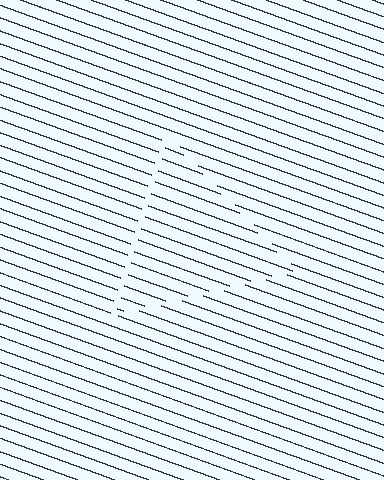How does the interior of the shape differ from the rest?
The interior of the shape contains the same grating, shifted by half a period — the contour is defined by the phase discontinuity where line-ends from the inner and outer gratings abut.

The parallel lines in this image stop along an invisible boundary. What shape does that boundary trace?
An illusory triangle. The interior of the shape contains the same grating, shifted by half a period — the contour is defined by the phase discontinuity where line-ends from the inner and outer gratings abut.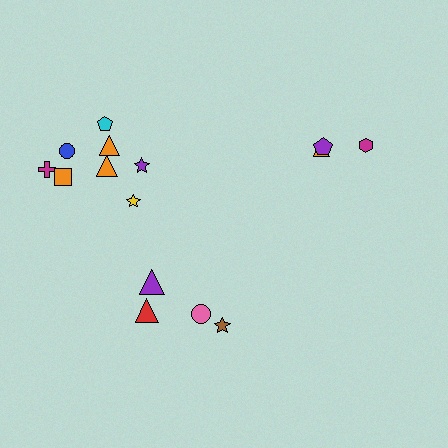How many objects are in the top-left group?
There are 8 objects.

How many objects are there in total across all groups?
There are 15 objects.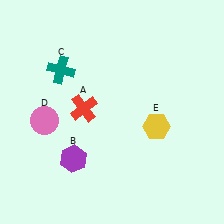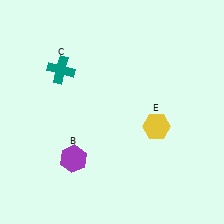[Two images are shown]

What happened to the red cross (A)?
The red cross (A) was removed in Image 2. It was in the top-left area of Image 1.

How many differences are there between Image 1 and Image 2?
There are 2 differences between the two images.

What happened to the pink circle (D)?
The pink circle (D) was removed in Image 2. It was in the bottom-left area of Image 1.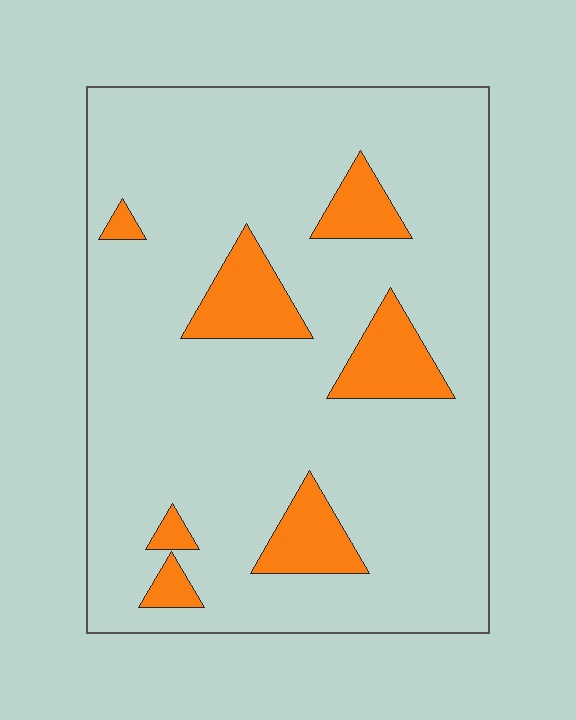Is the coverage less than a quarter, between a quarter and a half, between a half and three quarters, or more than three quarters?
Less than a quarter.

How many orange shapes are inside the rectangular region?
7.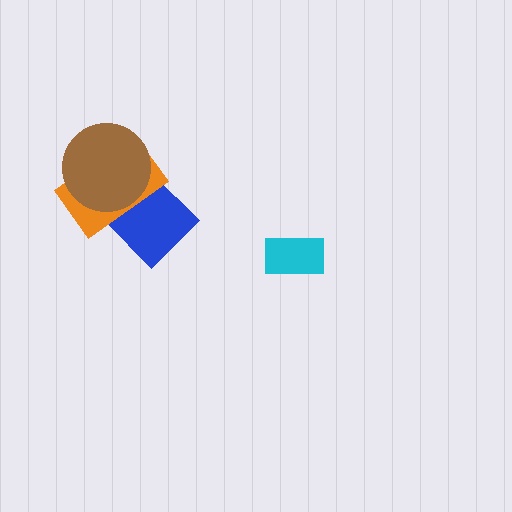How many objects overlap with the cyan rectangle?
0 objects overlap with the cyan rectangle.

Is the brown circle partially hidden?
No, no other shape covers it.